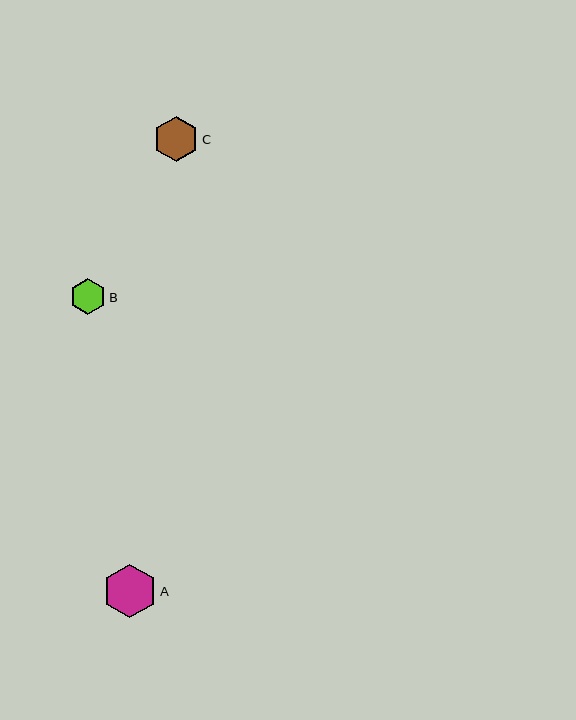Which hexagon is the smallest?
Hexagon B is the smallest with a size of approximately 36 pixels.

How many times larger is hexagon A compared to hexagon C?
Hexagon A is approximately 1.2 times the size of hexagon C.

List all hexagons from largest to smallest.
From largest to smallest: A, C, B.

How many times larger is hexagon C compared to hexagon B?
Hexagon C is approximately 1.3 times the size of hexagon B.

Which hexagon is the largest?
Hexagon A is the largest with a size of approximately 54 pixels.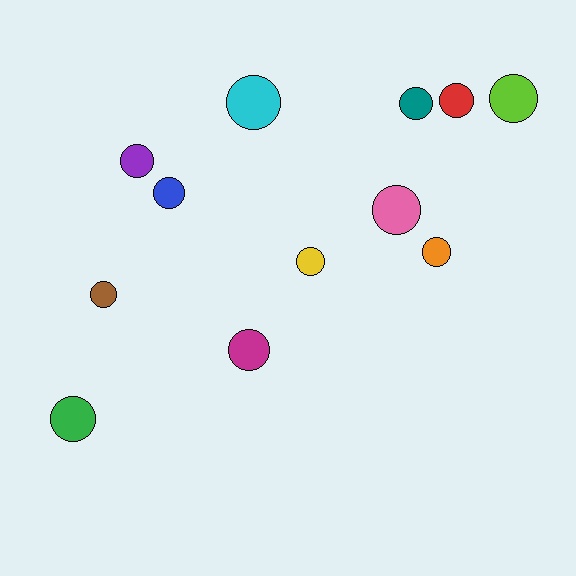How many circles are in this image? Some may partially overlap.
There are 12 circles.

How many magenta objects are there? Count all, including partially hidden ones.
There is 1 magenta object.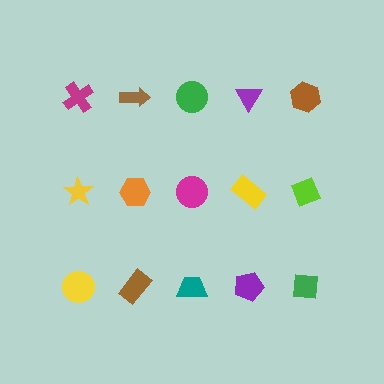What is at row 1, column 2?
A brown arrow.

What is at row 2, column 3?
A magenta circle.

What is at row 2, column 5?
A lime diamond.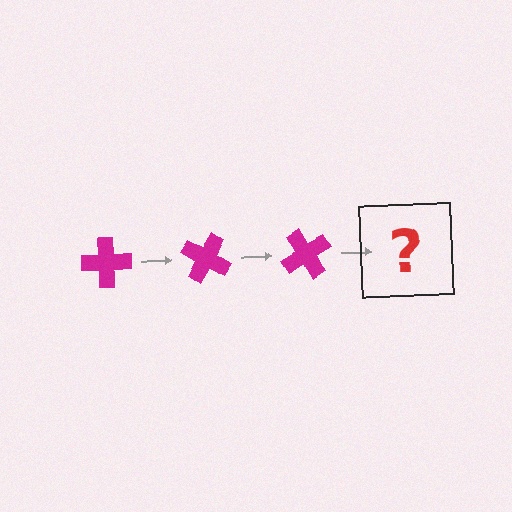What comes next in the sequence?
The next element should be a magenta cross rotated 90 degrees.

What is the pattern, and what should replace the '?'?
The pattern is that the cross rotates 30 degrees each step. The '?' should be a magenta cross rotated 90 degrees.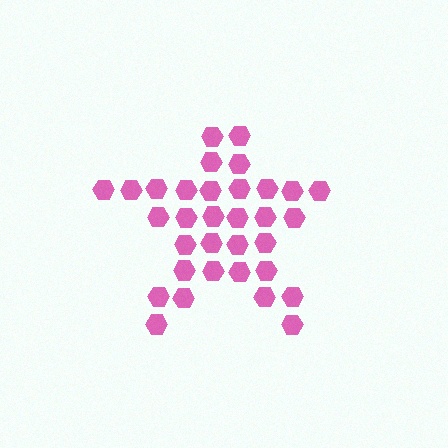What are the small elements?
The small elements are hexagons.